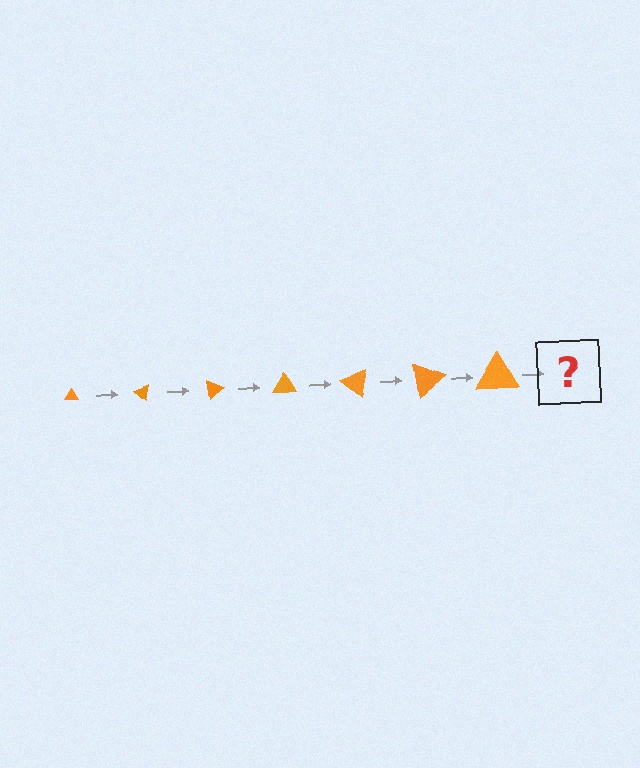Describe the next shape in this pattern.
It should be a triangle, larger than the previous one and rotated 280 degrees from the start.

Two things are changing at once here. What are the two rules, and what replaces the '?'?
The two rules are that the triangle grows larger each step and it rotates 40 degrees each step. The '?' should be a triangle, larger than the previous one and rotated 280 degrees from the start.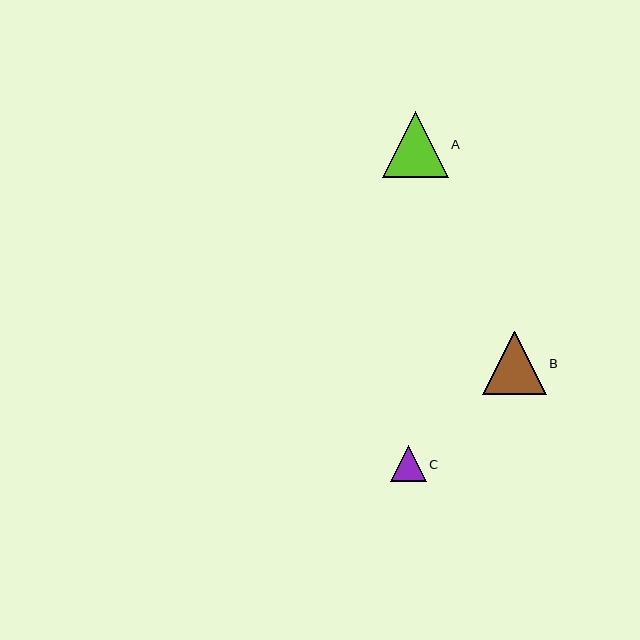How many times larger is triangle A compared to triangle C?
Triangle A is approximately 1.8 times the size of triangle C.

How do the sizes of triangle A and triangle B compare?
Triangle A and triangle B are approximately the same size.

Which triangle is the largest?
Triangle A is the largest with a size of approximately 66 pixels.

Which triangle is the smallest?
Triangle C is the smallest with a size of approximately 36 pixels.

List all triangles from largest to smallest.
From largest to smallest: A, B, C.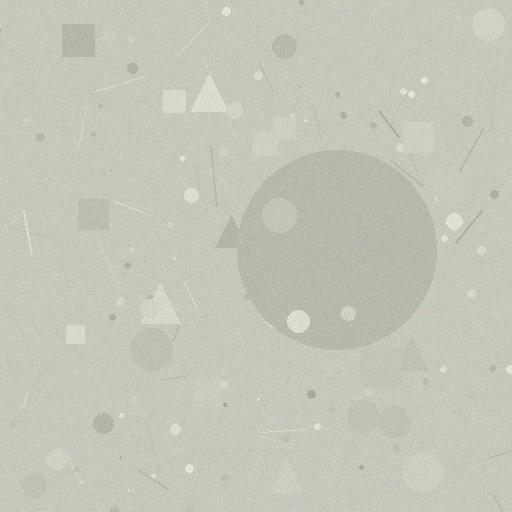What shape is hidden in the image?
A circle is hidden in the image.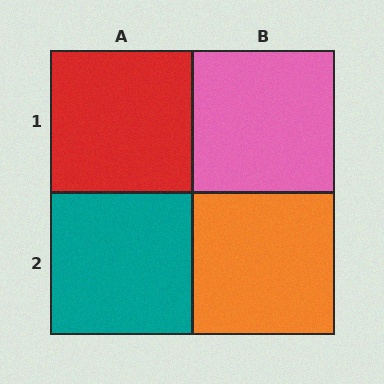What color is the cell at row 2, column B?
Orange.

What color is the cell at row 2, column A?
Teal.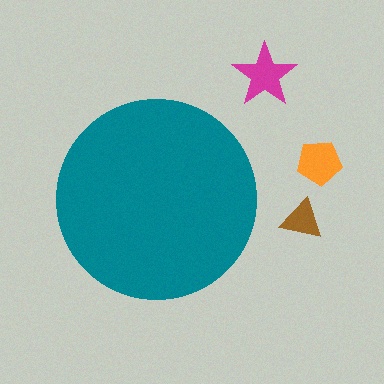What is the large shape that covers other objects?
A teal circle.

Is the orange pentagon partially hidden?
No, the orange pentagon is fully visible.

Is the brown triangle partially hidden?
No, the brown triangle is fully visible.